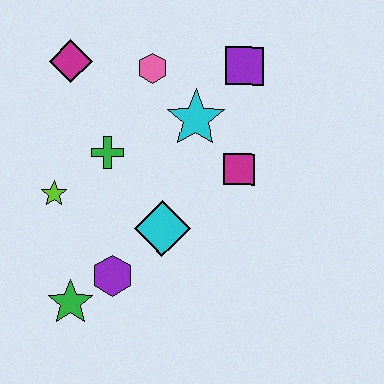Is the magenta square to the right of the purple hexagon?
Yes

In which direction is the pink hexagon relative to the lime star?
The pink hexagon is above the lime star.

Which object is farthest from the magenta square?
The green star is farthest from the magenta square.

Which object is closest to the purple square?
The cyan star is closest to the purple square.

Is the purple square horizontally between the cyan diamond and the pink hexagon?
No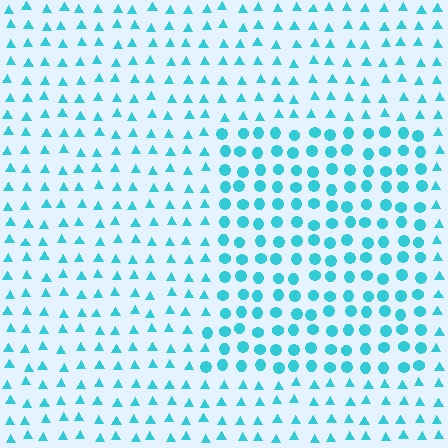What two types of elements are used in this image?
The image uses circles inside the rectangle region and triangles outside it.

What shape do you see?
I see a rectangle.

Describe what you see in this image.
The image is filled with small cyan elements arranged in a uniform grid. A rectangle-shaped region contains circles, while the surrounding area contains triangles. The boundary is defined purely by the change in element shape.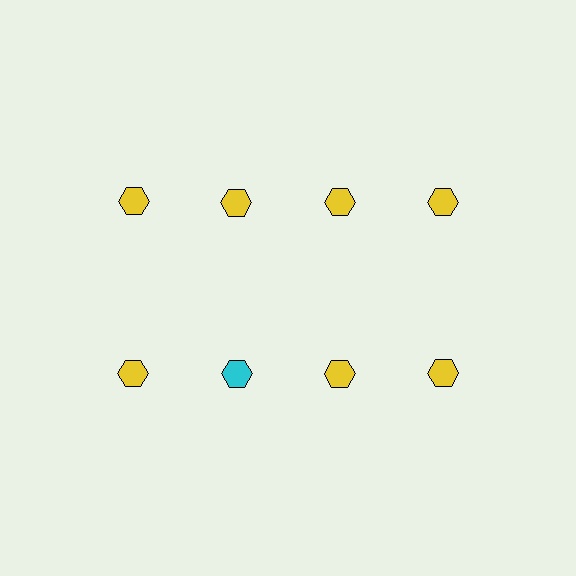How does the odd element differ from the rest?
It has a different color: cyan instead of yellow.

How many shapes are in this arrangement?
There are 8 shapes arranged in a grid pattern.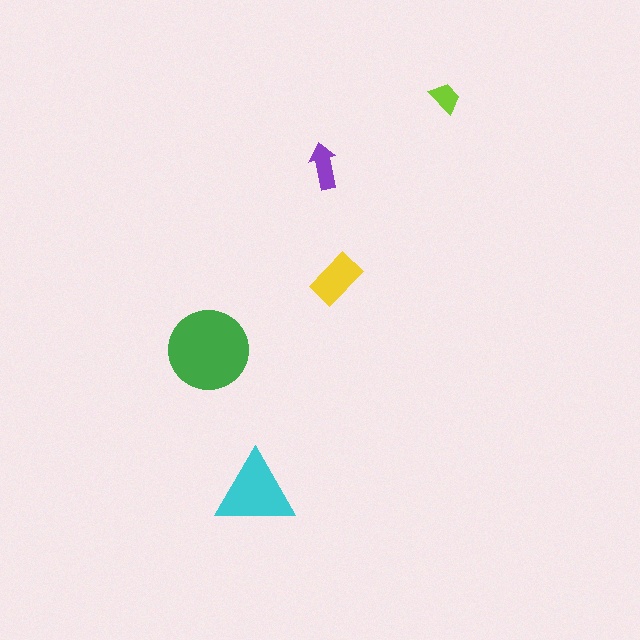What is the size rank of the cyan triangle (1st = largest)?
2nd.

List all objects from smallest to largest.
The lime trapezoid, the purple arrow, the yellow rectangle, the cyan triangle, the green circle.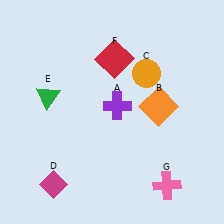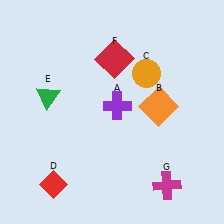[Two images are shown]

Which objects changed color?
D changed from magenta to red. G changed from pink to magenta.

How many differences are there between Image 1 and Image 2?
There are 2 differences between the two images.